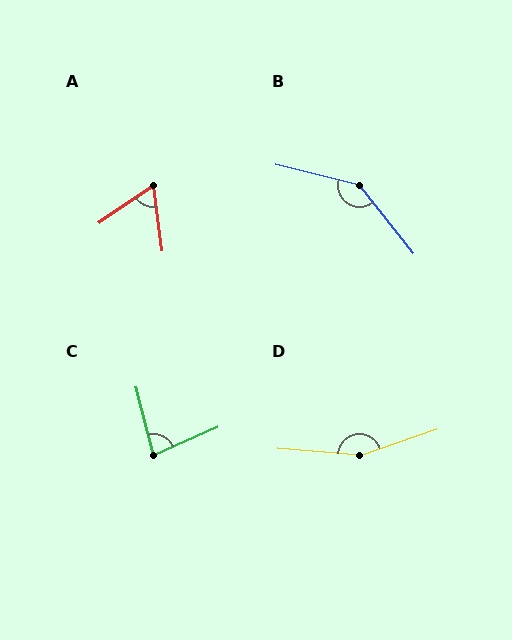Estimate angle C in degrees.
Approximately 80 degrees.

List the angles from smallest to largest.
A (63°), C (80°), B (143°), D (157°).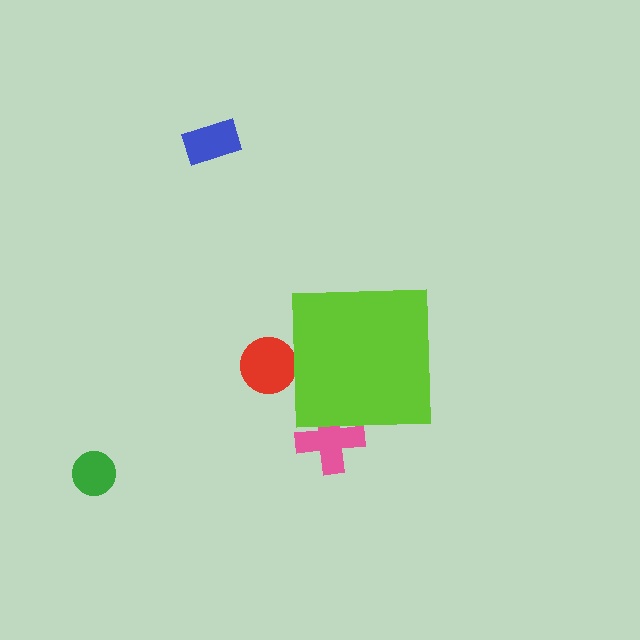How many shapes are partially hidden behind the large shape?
2 shapes are partially hidden.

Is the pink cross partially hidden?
Yes, the pink cross is partially hidden behind the lime square.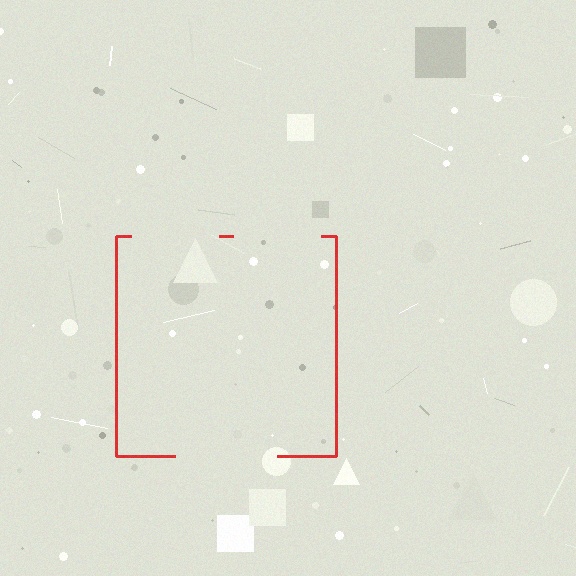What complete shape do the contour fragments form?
The contour fragments form a square.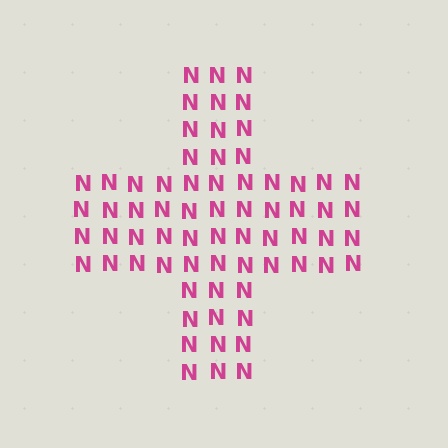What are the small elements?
The small elements are letter N's.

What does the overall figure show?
The overall figure shows a cross.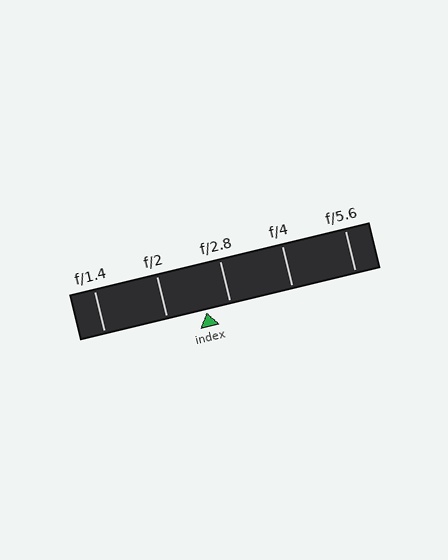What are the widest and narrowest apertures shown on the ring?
The widest aperture shown is f/1.4 and the narrowest is f/5.6.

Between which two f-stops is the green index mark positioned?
The index mark is between f/2 and f/2.8.